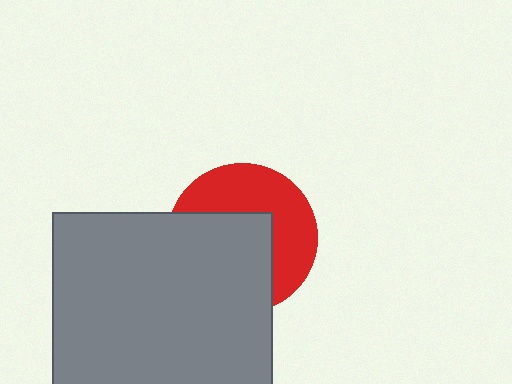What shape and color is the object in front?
The object in front is a gray rectangle.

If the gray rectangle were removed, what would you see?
You would see the complete red circle.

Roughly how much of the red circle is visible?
About half of it is visible (roughly 47%).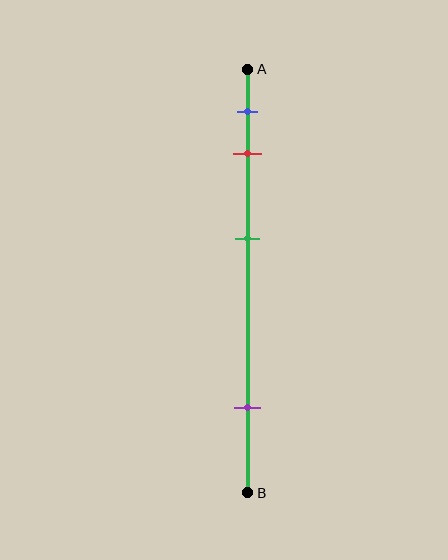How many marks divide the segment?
There are 4 marks dividing the segment.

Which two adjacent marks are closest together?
The blue and red marks are the closest adjacent pair.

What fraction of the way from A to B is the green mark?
The green mark is approximately 40% (0.4) of the way from A to B.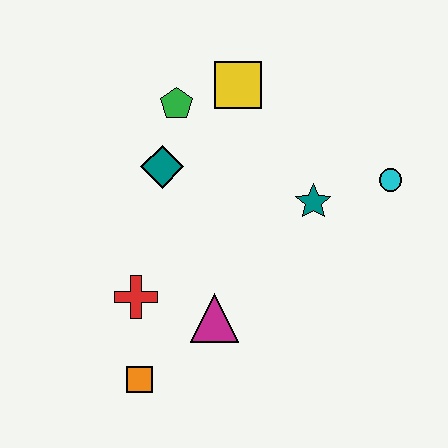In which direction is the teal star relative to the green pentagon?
The teal star is to the right of the green pentagon.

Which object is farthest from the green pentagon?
The orange square is farthest from the green pentagon.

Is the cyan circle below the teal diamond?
Yes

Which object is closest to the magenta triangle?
The red cross is closest to the magenta triangle.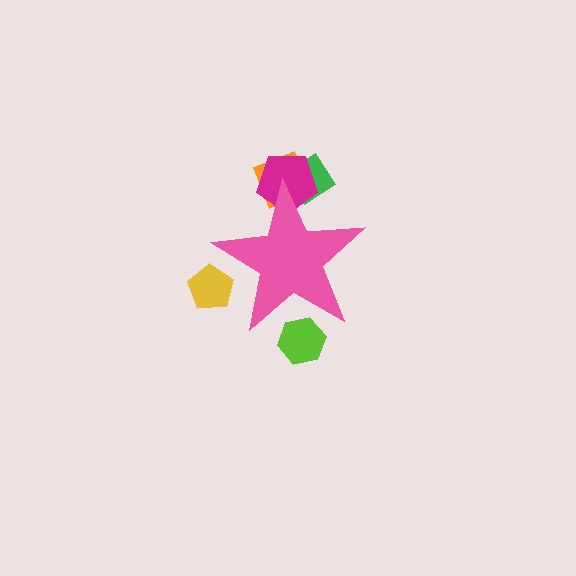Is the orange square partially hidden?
Yes, the orange square is partially hidden behind the pink star.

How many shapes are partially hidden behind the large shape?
5 shapes are partially hidden.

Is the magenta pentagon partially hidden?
Yes, the magenta pentagon is partially hidden behind the pink star.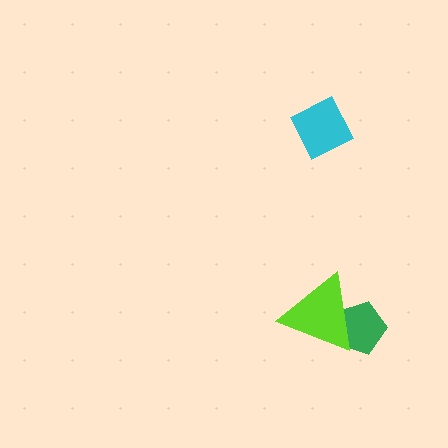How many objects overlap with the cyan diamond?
0 objects overlap with the cyan diamond.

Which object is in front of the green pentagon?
The lime triangle is in front of the green pentagon.